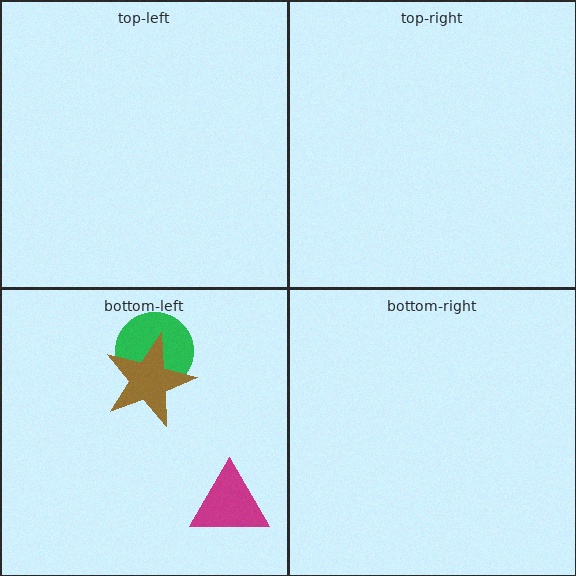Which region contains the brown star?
The bottom-left region.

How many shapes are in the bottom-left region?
3.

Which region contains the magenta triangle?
The bottom-left region.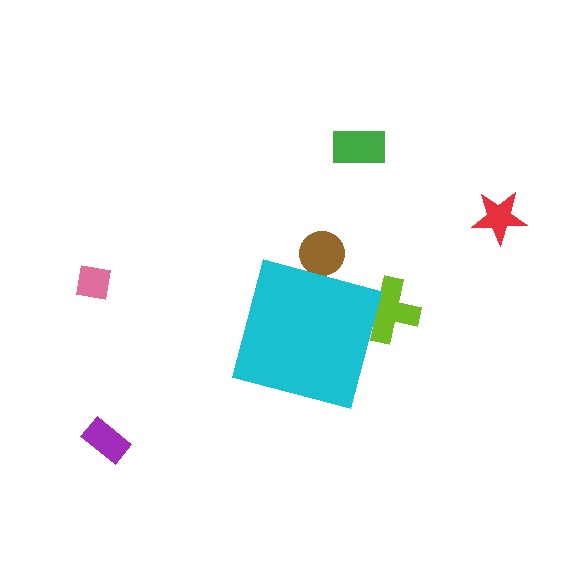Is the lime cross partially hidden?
Yes, the lime cross is partially hidden behind the cyan square.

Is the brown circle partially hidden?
Yes, the brown circle is partially hidden behind the cyan square.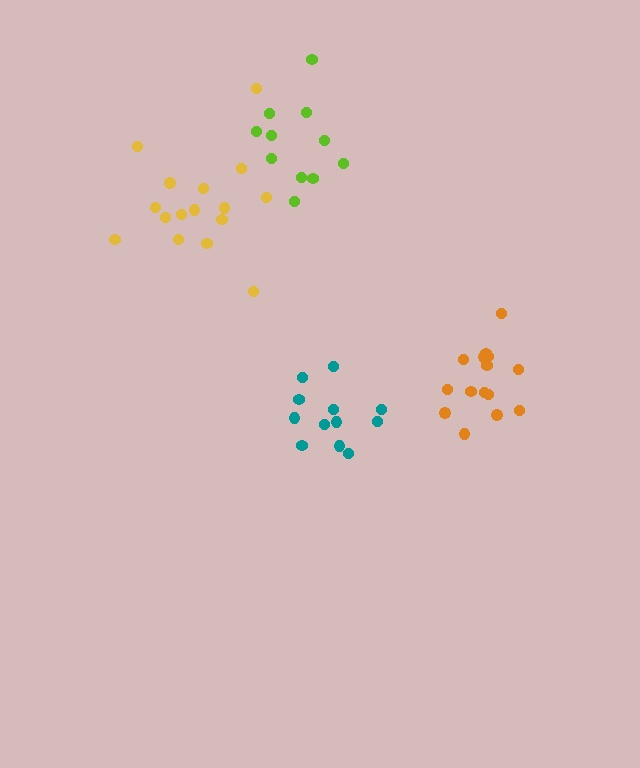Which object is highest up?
The lime cluster is topmost.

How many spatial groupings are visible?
There are 4 spatial groupings.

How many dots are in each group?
Group 1: 15 dots, Group 2: 12 dots, Group 3: 11 dots, Group 4: 16 dots (54 total).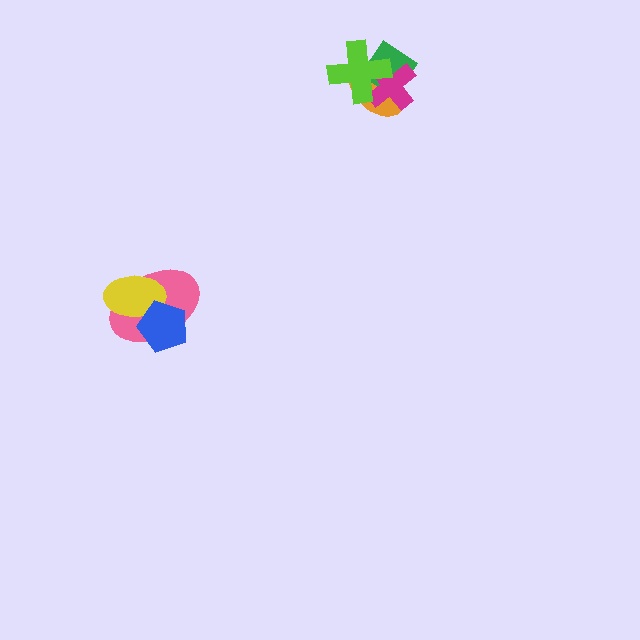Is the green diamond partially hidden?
Yes, it is partially covered by another shape.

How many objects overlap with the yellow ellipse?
2 objects overlap with the yellow ellipse.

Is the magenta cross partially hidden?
Yes, it is partially covered by another shape.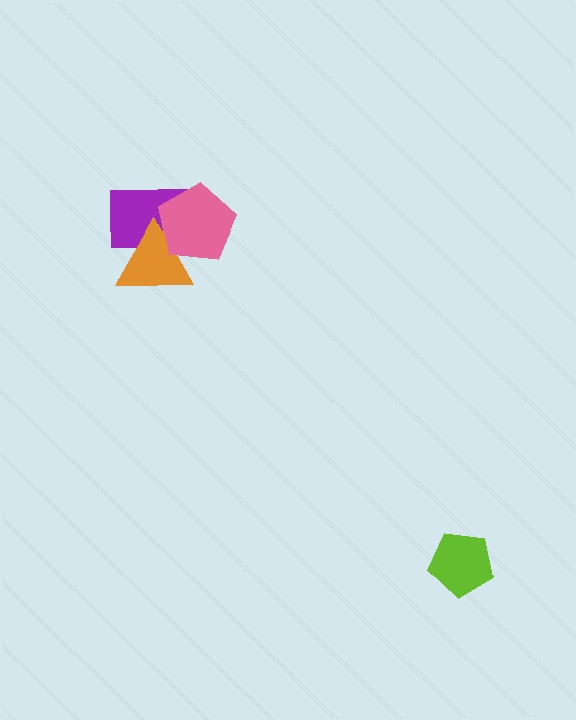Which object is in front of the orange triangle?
The pink pentagon is in front of the orange triangle.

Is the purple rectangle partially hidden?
Yes, it is partially covered by another shape.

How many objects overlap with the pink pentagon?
2 objects overlap with the pink pentagon.